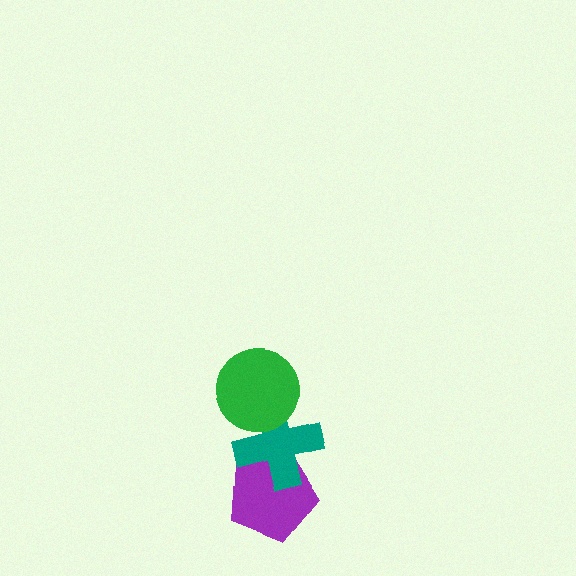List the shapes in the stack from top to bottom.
From top to bottom: the green circle, the teal cross, the purple pentagon.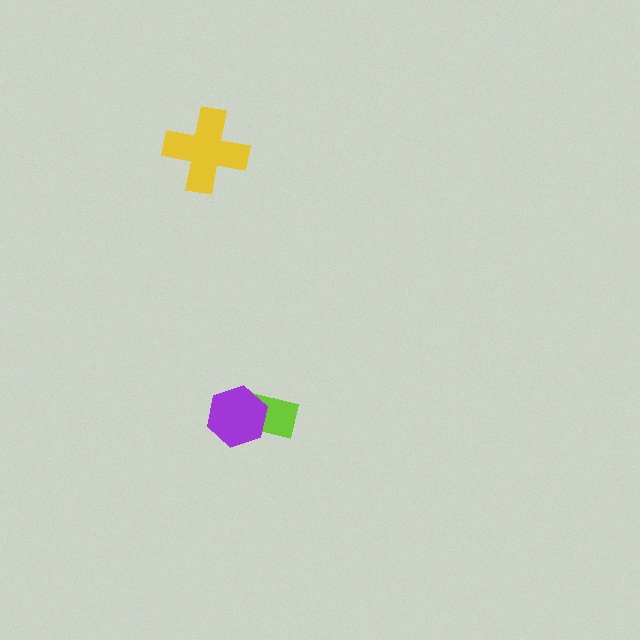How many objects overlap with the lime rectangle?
1 object overlaps with the lime rectangle.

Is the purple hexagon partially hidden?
No, no other shape covers it.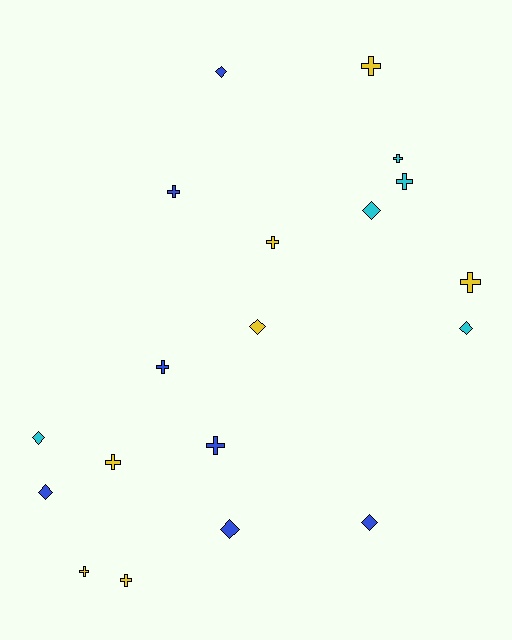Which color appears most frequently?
Yellow, with 7 objects.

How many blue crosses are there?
There are 3 blue crosses.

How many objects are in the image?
There are 19 objects.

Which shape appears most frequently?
Cross, with 11 objects.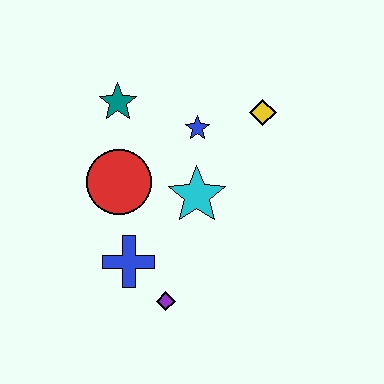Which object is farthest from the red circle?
The yellow diamond is farthest from the red circle.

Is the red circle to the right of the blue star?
No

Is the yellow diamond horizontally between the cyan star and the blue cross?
No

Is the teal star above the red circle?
Yes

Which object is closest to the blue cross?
The purple diamond is closest to the blue cross.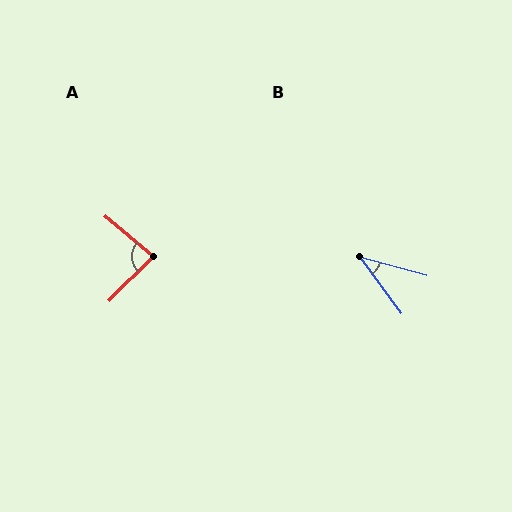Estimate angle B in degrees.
Approximately 39 degrees.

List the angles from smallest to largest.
B (39°), A (85°).